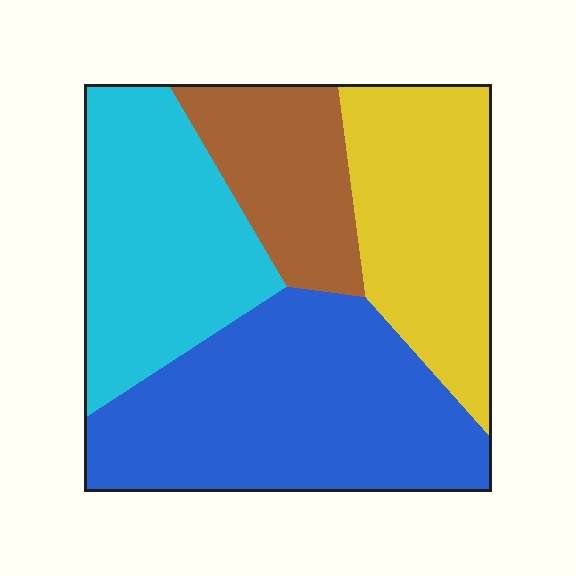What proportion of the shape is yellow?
Yellow covers roughly 25% of the shape.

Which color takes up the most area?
Blue, at roughly 35%.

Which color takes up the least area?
Brown, at roughly 15%.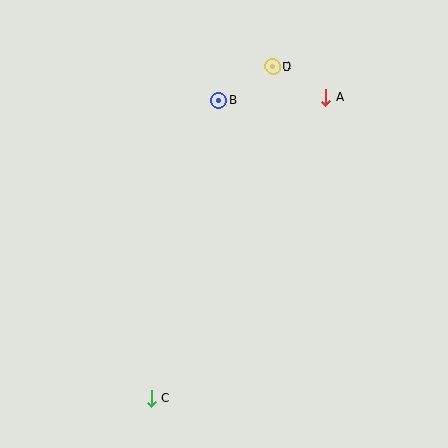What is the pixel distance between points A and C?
The distance between A and C is 348 pixels.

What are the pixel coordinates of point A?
Point A is at (326, 98).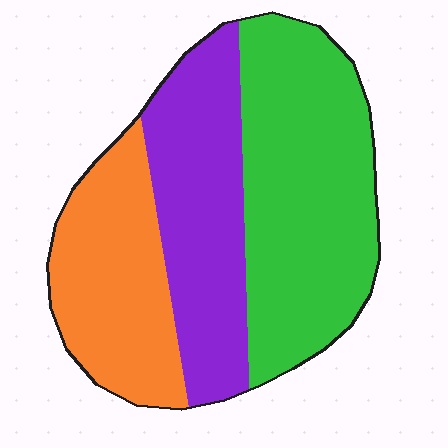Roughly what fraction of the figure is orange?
Orange covers around 25% of the figure.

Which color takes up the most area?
Green, at roughly 45%.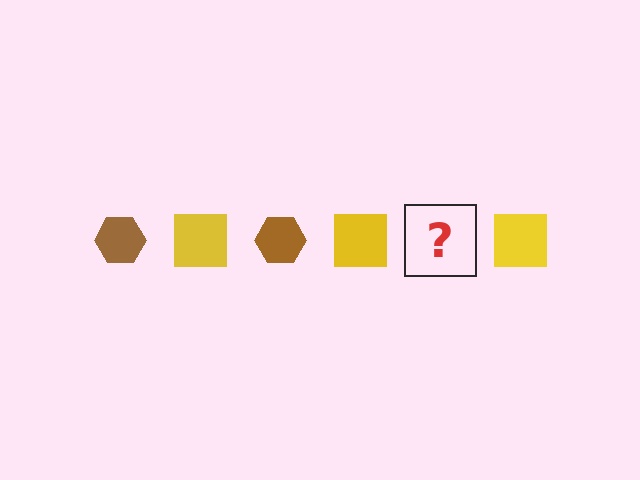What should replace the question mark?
The question mark should be replaced with a brown hexagon.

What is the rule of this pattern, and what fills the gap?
The rule is that the pattern alternates between brown hexagon and yellow square. The gap should be filled with a brown hexagon.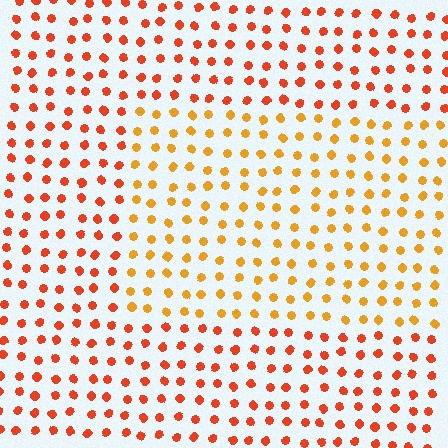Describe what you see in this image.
The image is filled with small red elements in a uniform arrangement. A rectangle-shaped region is visible where the elements are tinted to a slightly different hue, forming a subtle color boundary.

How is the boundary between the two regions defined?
The boundary is defined purely by a slight shift in hue (about 29 degrees). Spacing, size, and orientation are identical on both sides.